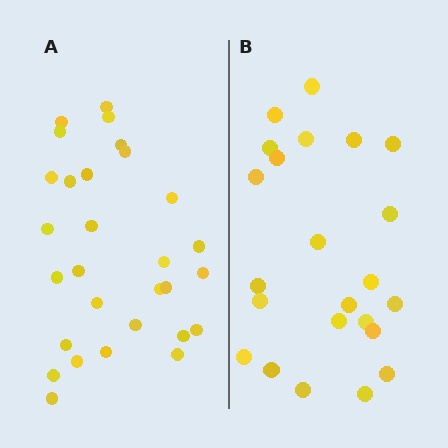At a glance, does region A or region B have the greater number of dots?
Region A (the left region) has more dots.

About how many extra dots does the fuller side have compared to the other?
Region A has about 6 more dots than region B.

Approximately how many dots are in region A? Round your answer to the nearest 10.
About 30 dots. (The exact count is 29, which rounds to 30.)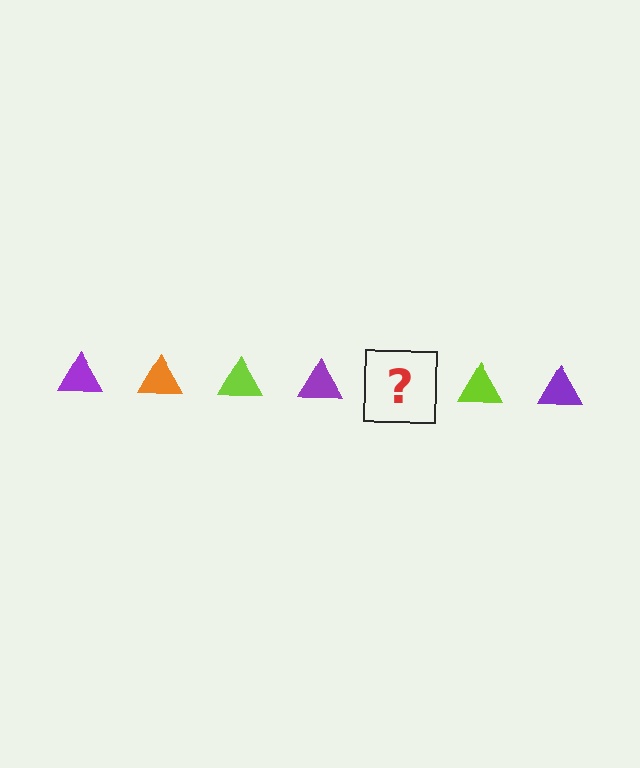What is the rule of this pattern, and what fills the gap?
The rule is that the pattern cycles through purple, orange, lime triangles. The gap should be filled with an orange triangle.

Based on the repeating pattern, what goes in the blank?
The blank should be an orange triangle.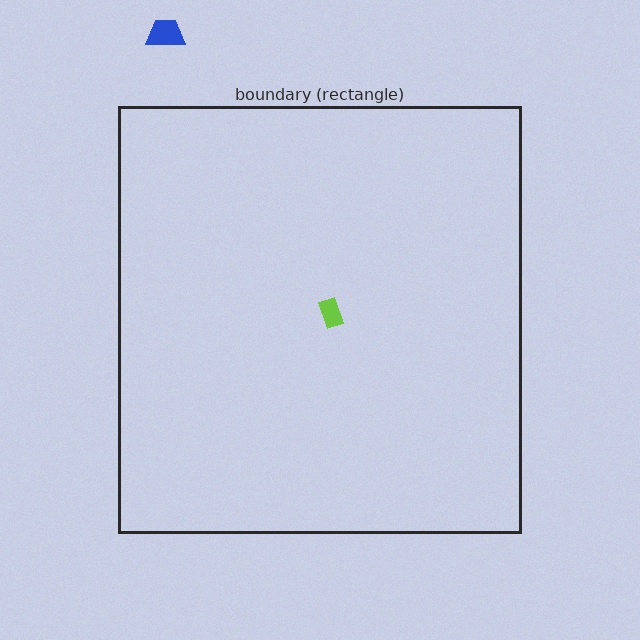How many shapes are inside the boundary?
1 inside, 1 outside.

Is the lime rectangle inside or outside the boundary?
Inside.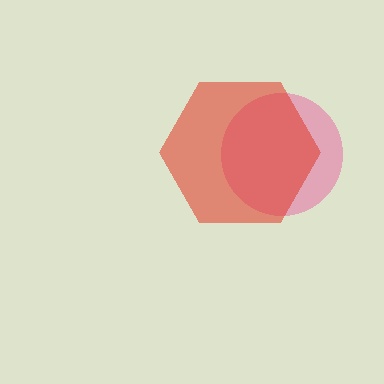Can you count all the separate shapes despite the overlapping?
Yes, there are 2 separate shapes.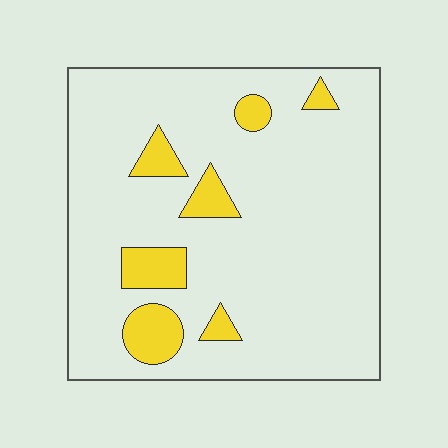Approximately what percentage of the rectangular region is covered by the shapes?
Approximately 10%.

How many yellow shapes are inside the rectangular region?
7.